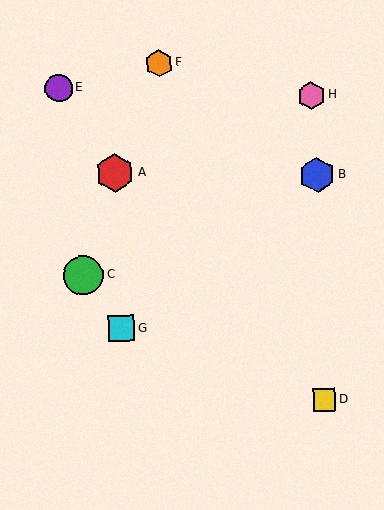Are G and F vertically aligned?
No, G is at x≈121 and F is at x≈159.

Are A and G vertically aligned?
Yes, both are at x≈115.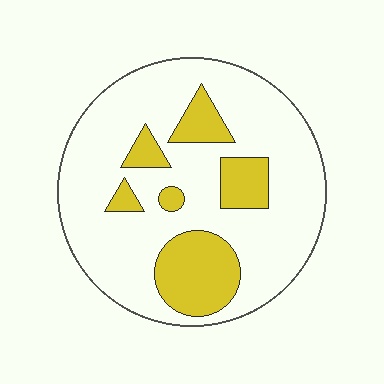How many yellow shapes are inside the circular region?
6.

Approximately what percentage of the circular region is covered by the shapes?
Approximately 25%.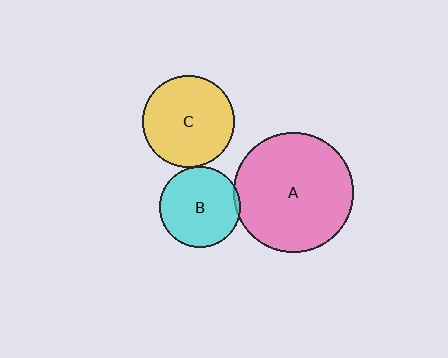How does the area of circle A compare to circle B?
Approximately 2.2 times.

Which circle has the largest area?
Circle A (pink).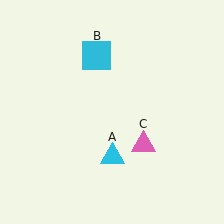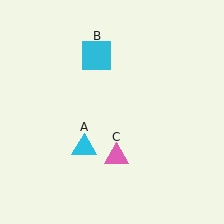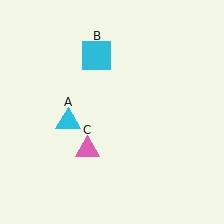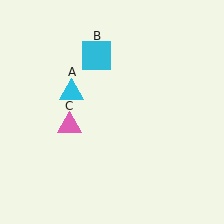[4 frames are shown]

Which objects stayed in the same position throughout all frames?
Cyan square (object B) remained stationary.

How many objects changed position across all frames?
2 objects changed position: cyan triangle (object A), pink triangle (object C).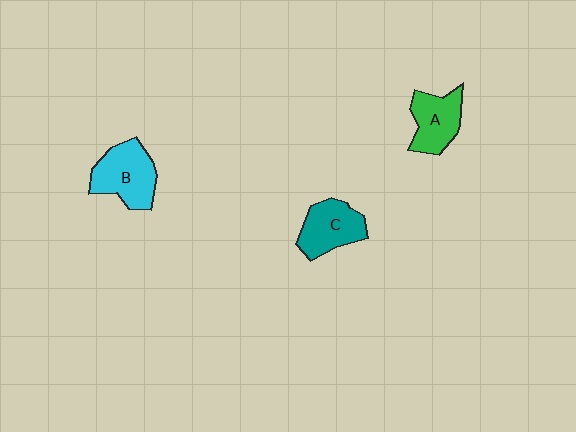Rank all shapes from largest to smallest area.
From largest to smallest: B (cyan), C (teal), A (green).